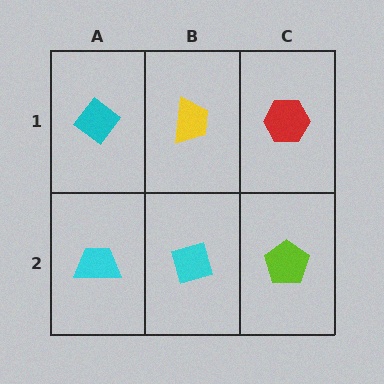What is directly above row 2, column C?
A red hexagon.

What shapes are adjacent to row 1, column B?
A cyan diamond (row 2, column B), a cyan diamond (row 1, column A), a red hexagon (row 1, column C).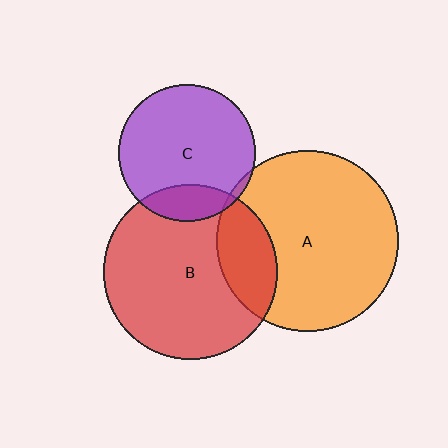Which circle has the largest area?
Circle A (orange).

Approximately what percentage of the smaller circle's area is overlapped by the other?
Approximately 15%.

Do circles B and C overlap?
Yes.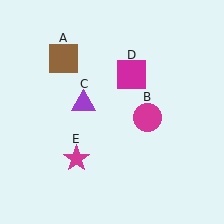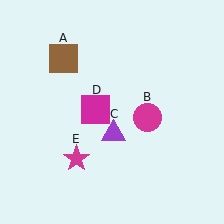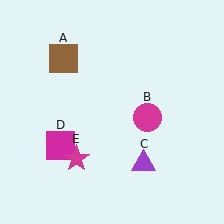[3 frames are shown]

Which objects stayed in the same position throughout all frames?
Brown square (object A) and magenta circle (object B) and magenta star (object E) remained stationary.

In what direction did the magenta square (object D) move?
The magenta square (object D) moved down and to the left.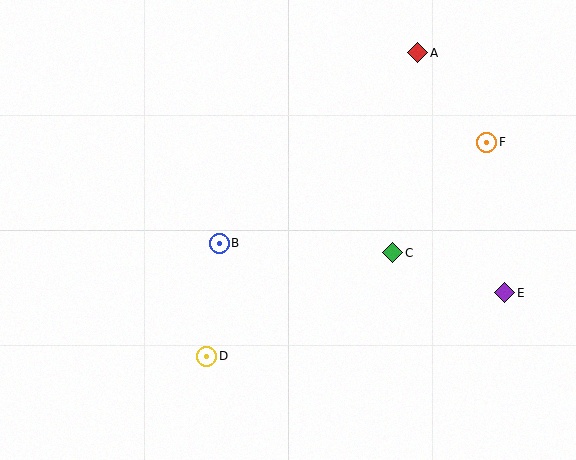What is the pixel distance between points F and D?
The distance between F and D is 353 pixels.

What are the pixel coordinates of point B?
Point B is at (219, 243).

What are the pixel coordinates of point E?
Point E is at (505, 293).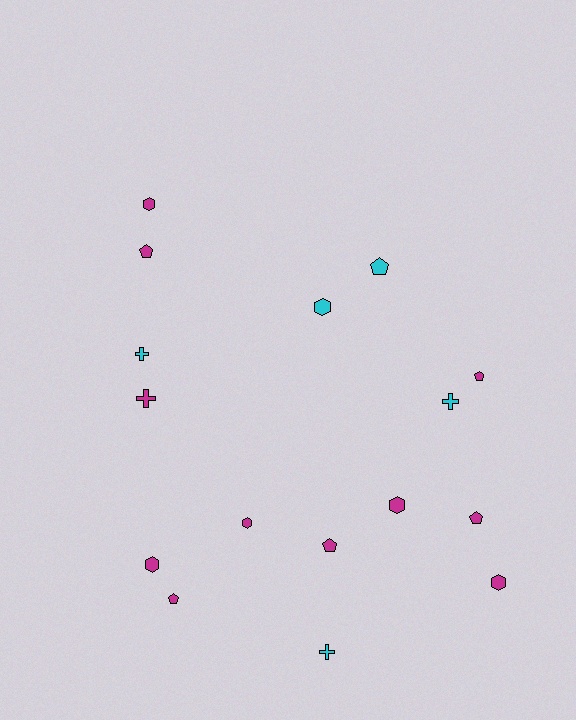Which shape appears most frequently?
Pentagon, with 6 objects.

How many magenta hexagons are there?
There are 5 magenta hexagons.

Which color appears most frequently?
Magenta, with 11 objects.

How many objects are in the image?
There are 16 objects.